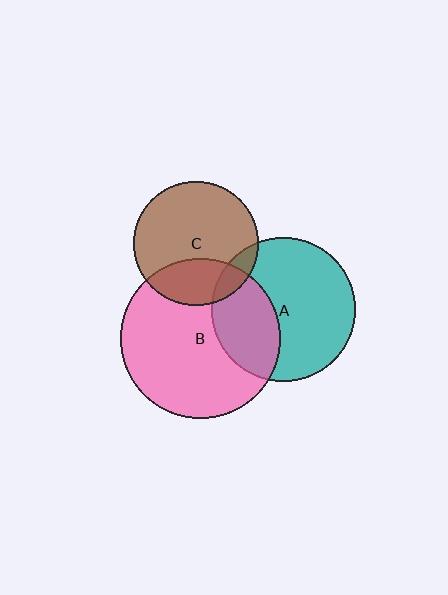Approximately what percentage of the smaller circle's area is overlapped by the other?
Approximately 10%.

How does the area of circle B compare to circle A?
Approximately 1.2 times.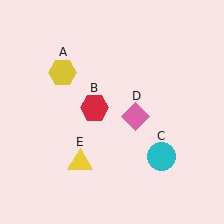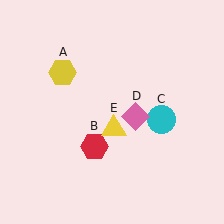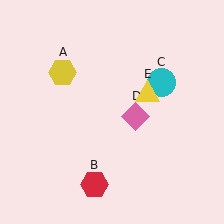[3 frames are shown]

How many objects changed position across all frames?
3 objects changed position: red hexagon (object B), cyan circle (object C), yellow triangle (object E).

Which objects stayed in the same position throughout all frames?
Yellow hexagon (object A) and pink diamond (object D) remained stationary.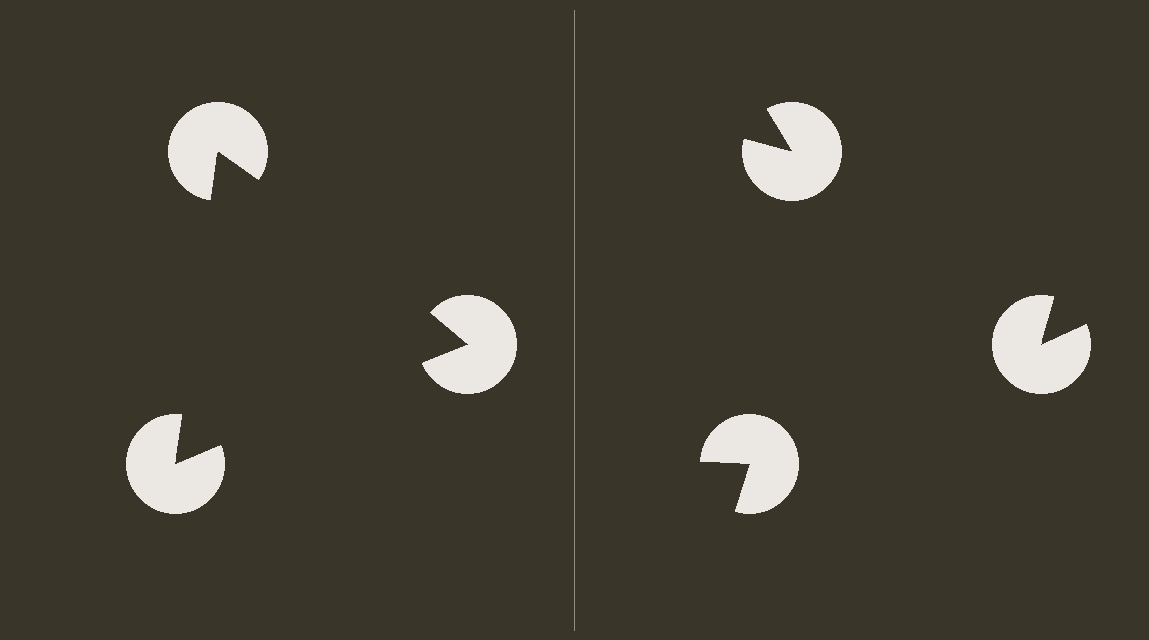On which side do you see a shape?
An illusory triangle appears on the left side. On the right side the wedge cuts are rotated, so no coherent shape forms.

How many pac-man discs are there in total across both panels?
6 — 3 on each side.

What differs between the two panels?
The pac-man discs are positioned identically on both sides; only the wedge orientations differ. On the left they align to a triangle; on the right they are misaligned.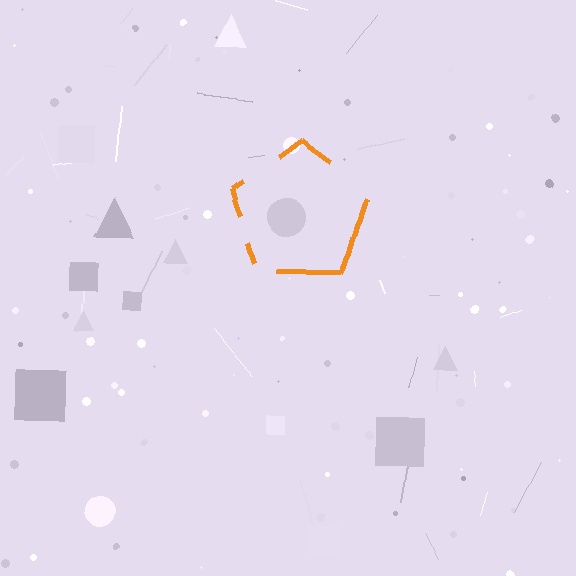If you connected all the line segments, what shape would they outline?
They would outline a pentagon.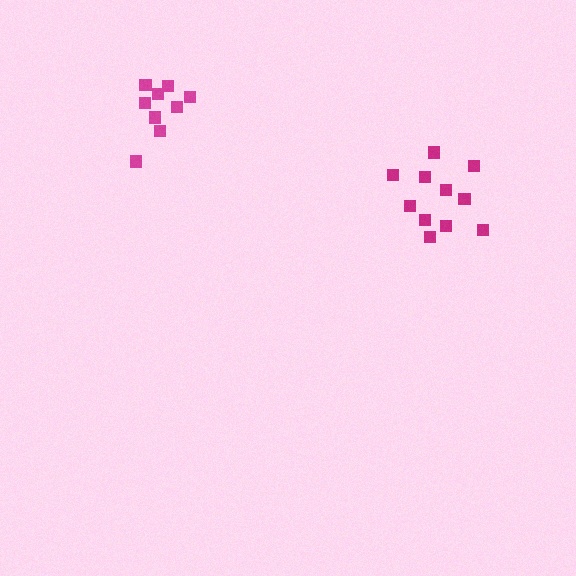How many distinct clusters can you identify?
There are 2 distinct clusters.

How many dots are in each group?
Group 1: 9 dots, Group 2: 11 dots (20 total).